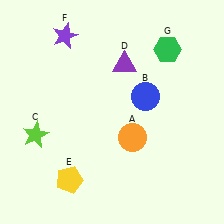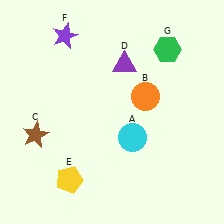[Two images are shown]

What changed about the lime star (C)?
In Image 1, C is lime. In Image 2, it changed to brown.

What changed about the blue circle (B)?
In Image 1, B is blue. In Image 2, it changed to orange.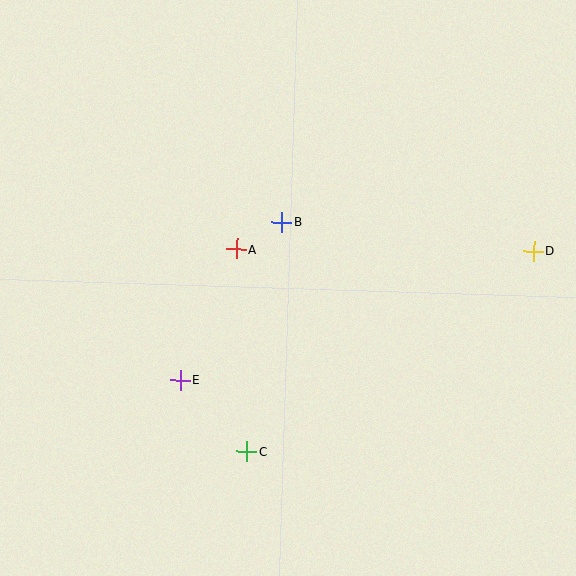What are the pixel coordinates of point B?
Point B is at (282, 222).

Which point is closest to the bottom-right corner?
Point D is closest to the bottom-right corner.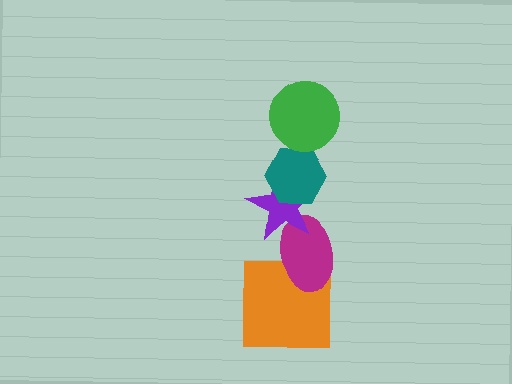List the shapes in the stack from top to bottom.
From top to bottom: the green circle, the teal hexagon, the purple star, the magenta ellipse, the orange square.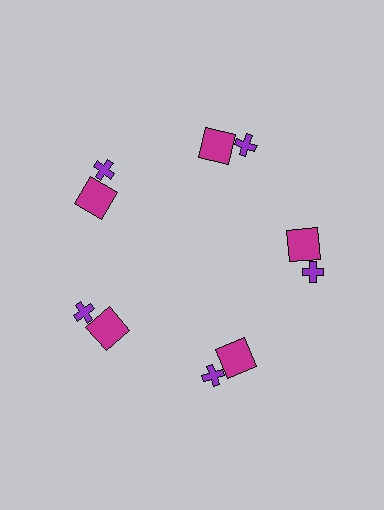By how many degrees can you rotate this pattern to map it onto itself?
The pattern maps onto itself every 72 degrees of rotation.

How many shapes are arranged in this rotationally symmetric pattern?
There are 10 shapes, arranged in 5 groups of 2.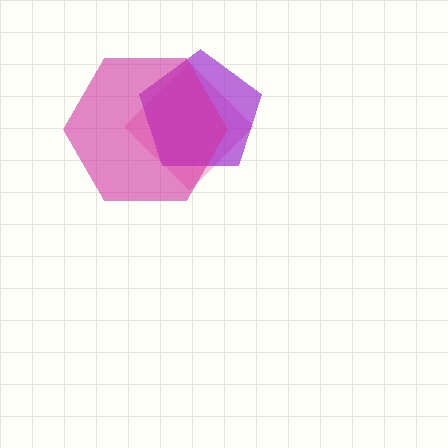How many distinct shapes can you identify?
There are 3 distinct shapes: a pink diamond, a purple pentagon, a magenta hexagon.